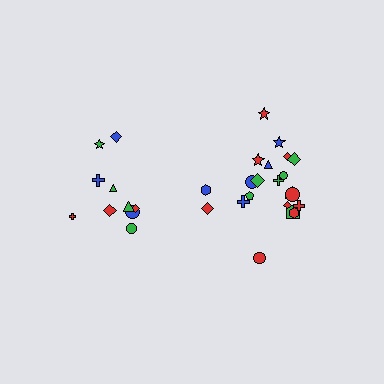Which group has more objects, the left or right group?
The right group.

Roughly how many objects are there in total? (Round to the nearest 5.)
Roughly 30 objects in total.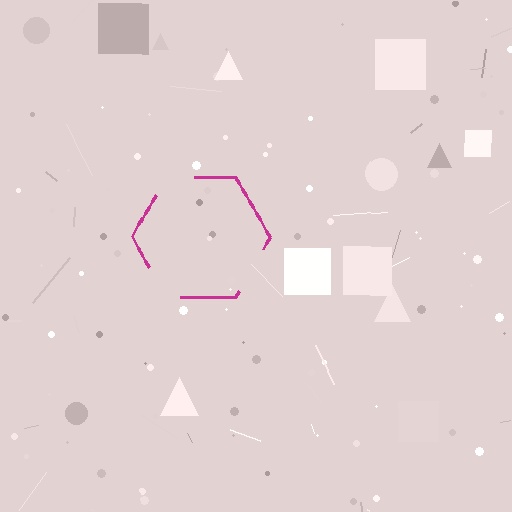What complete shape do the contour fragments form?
The contour fragments form a hexagon.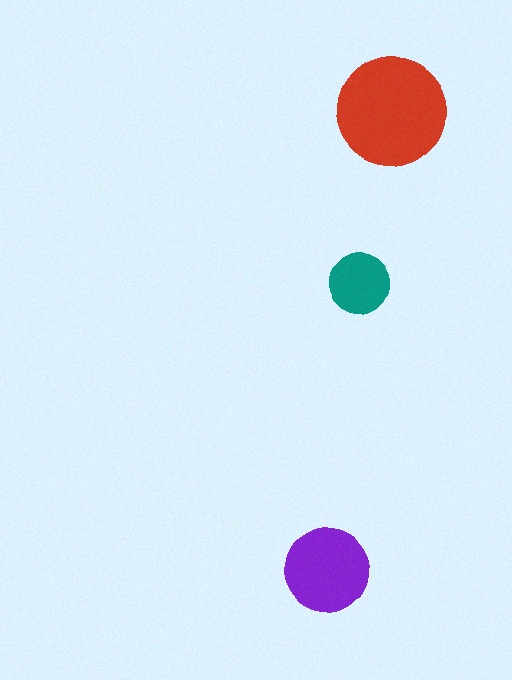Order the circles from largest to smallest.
the red one, the purple one, the teal one.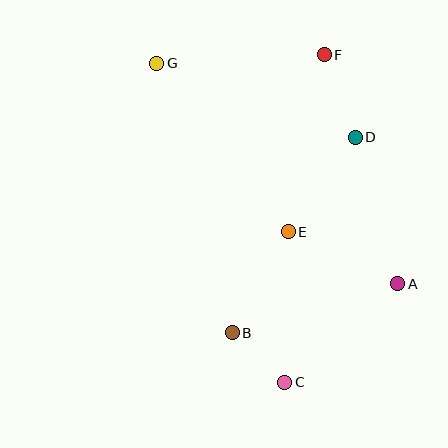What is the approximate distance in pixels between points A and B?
The distance between A and B is approximately 172 pixels.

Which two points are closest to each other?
Points B and C are closest to each other.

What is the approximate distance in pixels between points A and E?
The distance between A and E is approximately 121 pixels.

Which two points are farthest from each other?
Points C and G are farthest from each other.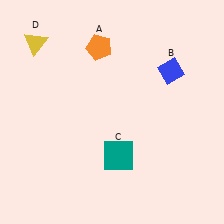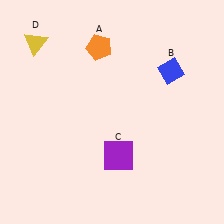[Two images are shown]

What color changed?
The square (C) changed from teal in Image 1 to purple in Image 2.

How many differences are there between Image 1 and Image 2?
There is 1 difference between the two images.